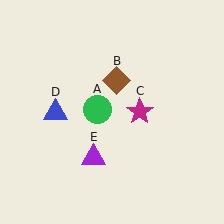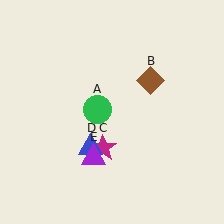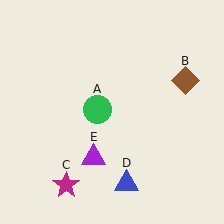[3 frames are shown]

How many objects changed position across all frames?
3 objects changed position: brown diamond (object B), magenta star (object C), blue triangle (object D).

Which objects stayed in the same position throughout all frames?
Green circle (object A) and purple triangle (object E) remained stationary.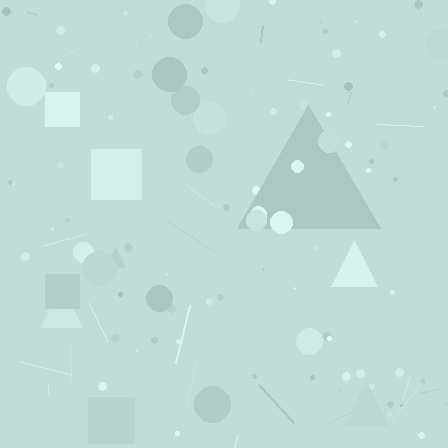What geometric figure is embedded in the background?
A triangle is embedded in the background.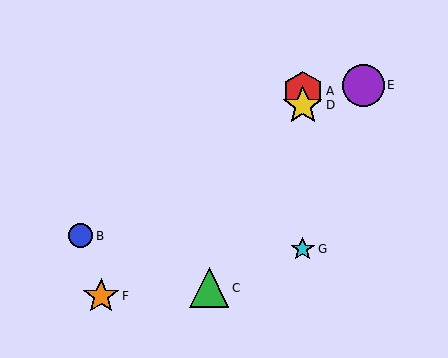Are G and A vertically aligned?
Yes, both are at x≈303.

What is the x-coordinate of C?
Object C is at x≈209.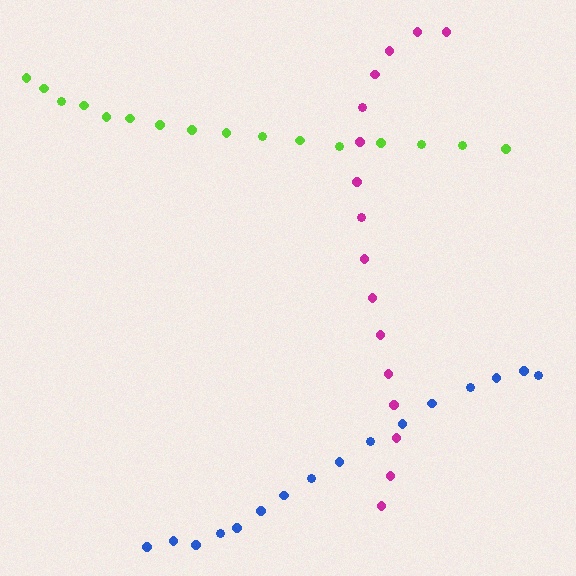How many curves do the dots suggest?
There are 3 distinct paths.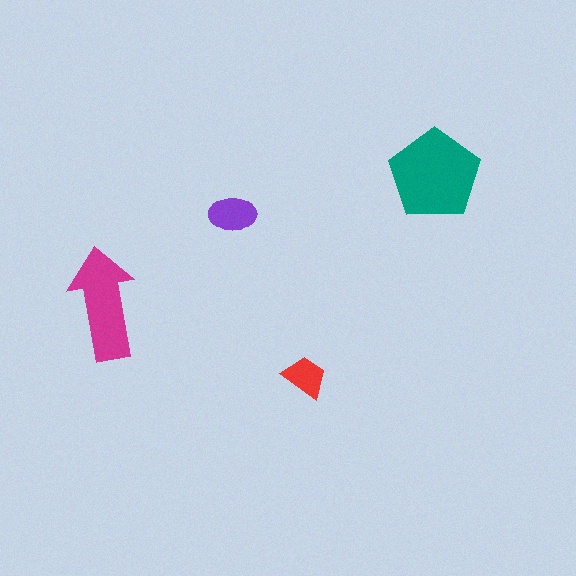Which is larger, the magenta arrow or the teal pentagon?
The teal pentagon.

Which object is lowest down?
The red trapezoid is bottommost.